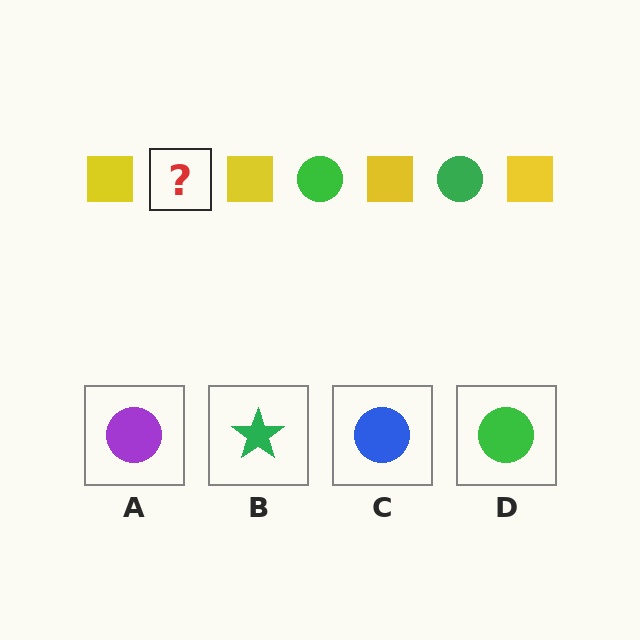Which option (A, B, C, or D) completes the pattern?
D.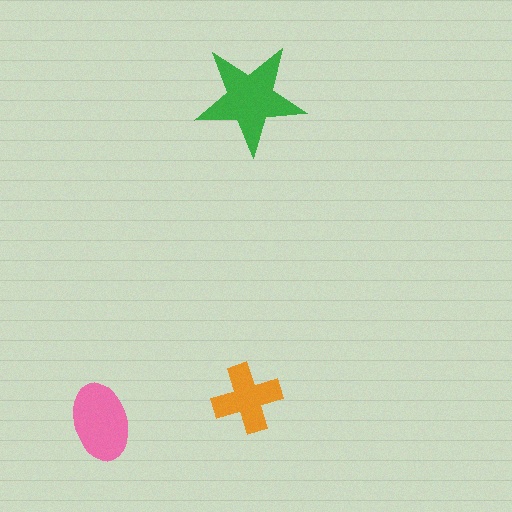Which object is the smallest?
The orange cross.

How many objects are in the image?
There are 3 objects in the image.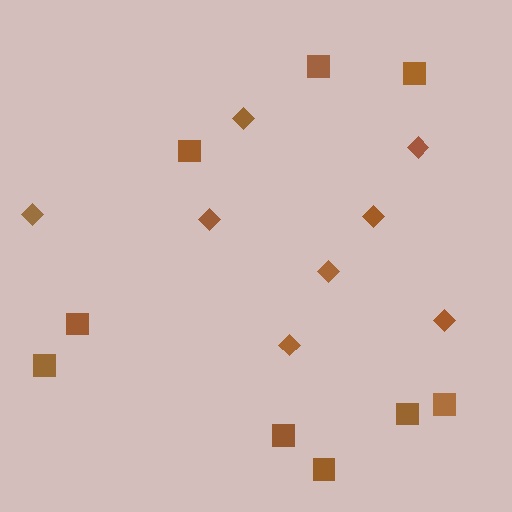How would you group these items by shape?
There are 2 groups: one group of diamonds (8) and one group of squares (9).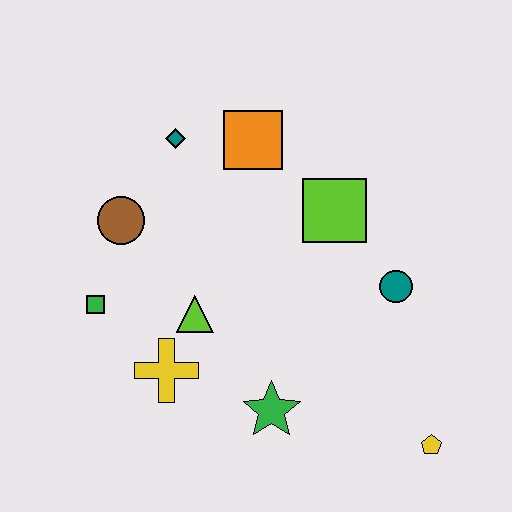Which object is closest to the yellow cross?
The lime triangle is closest to the yellow cross.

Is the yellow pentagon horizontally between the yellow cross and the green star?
No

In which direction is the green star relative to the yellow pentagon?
The green star is to the left of the yellow pentagon.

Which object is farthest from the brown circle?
The yellow pentagon is farthest from the brown circle.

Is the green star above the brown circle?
No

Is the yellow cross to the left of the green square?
No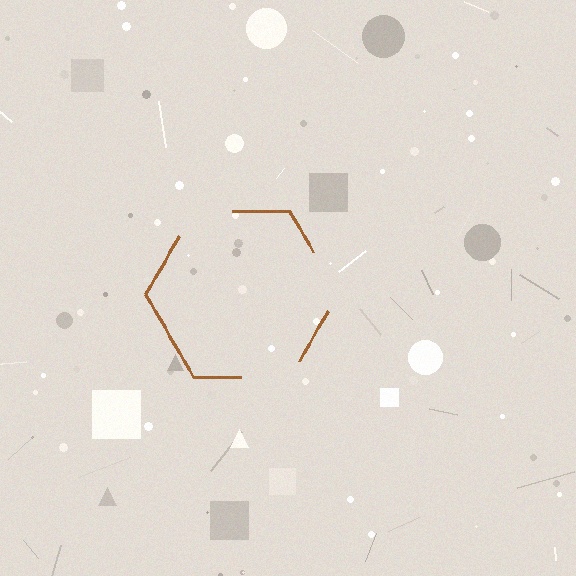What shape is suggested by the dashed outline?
The dashed outline suggests a hexagon.